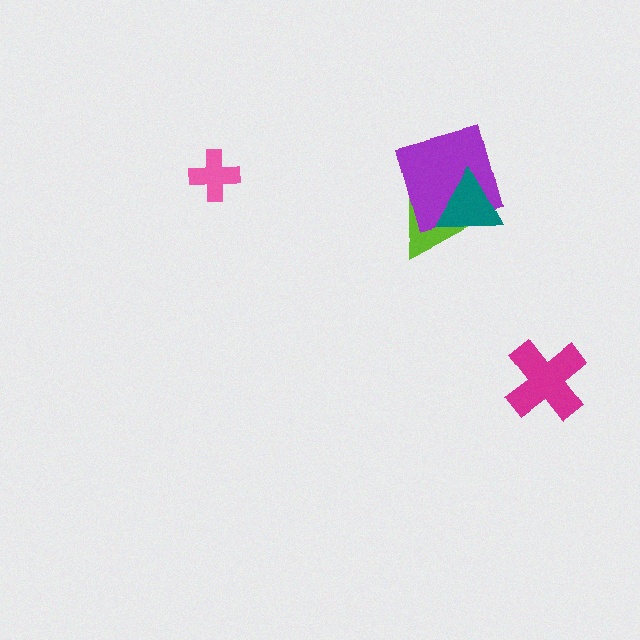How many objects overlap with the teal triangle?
2 objects overlap with the teal triangle.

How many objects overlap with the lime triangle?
2 objects overlap with the lime triangle.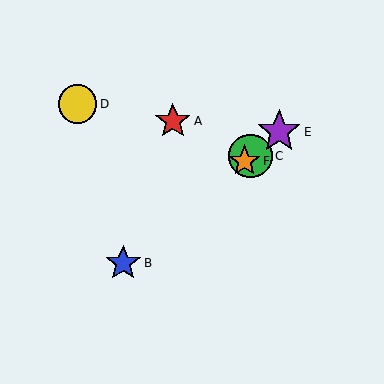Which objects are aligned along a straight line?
Objects B, C, E, F are aligned along a straight line.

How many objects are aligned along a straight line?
4 objects (B, C, E, F) are aligned along a straight line.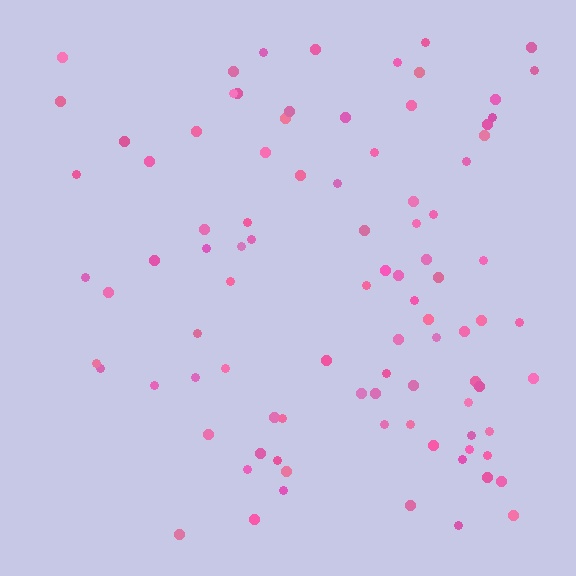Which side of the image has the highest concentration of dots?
The right.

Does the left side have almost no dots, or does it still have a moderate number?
Still a moderate number, just noticeably fewer than the right.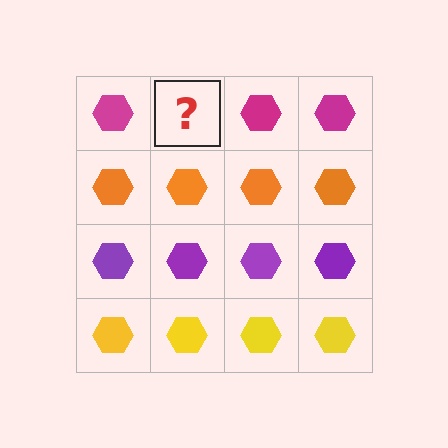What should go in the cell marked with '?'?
The missing cell should contain a magenta hexagon.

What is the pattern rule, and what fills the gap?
The rule is that each row has a consistent color. The gap should be filled with a magenta hexagon.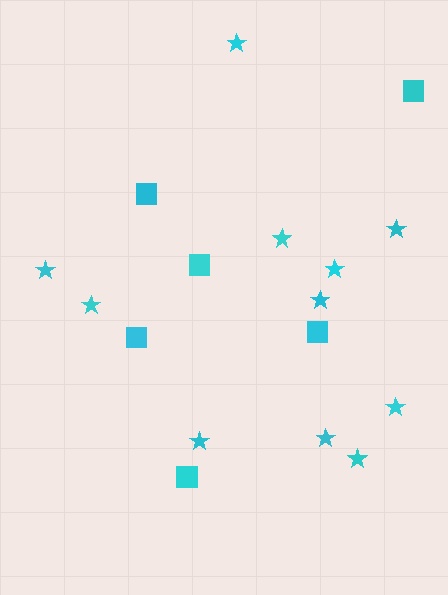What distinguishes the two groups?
There are 2 groups: one group of stars (11) and one group of squares (6).